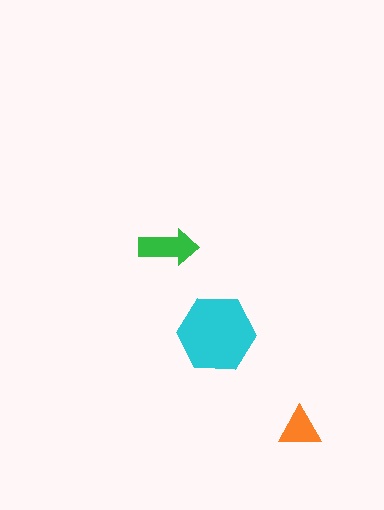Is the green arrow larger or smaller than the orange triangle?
Larger.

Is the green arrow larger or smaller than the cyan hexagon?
Smaller.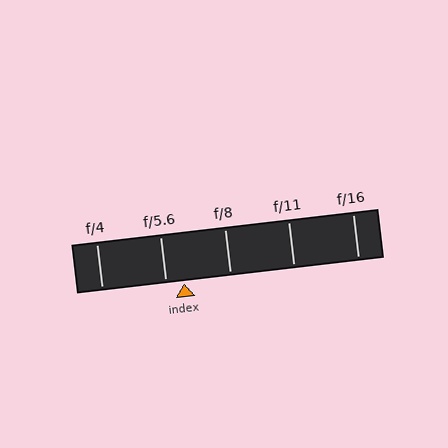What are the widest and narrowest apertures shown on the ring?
The widest aperture shown is f/4 and the narrowest is f/16.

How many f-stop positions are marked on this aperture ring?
There are 5 f-stop positions marked.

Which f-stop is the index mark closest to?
The index mark is closest to f/5.6.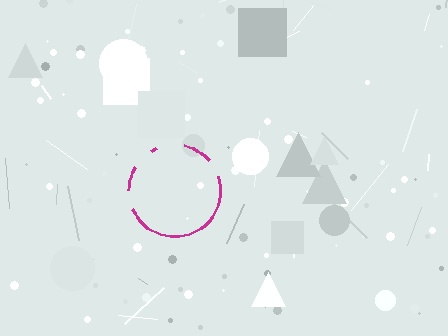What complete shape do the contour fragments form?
The contour fragments form a circle.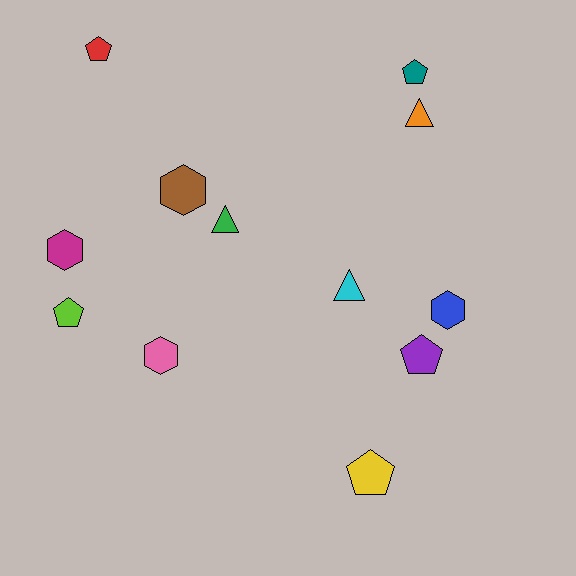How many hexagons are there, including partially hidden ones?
There are 4 hexagons.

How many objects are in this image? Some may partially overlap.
There are 12 objects.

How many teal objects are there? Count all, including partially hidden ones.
There is 1 teal object.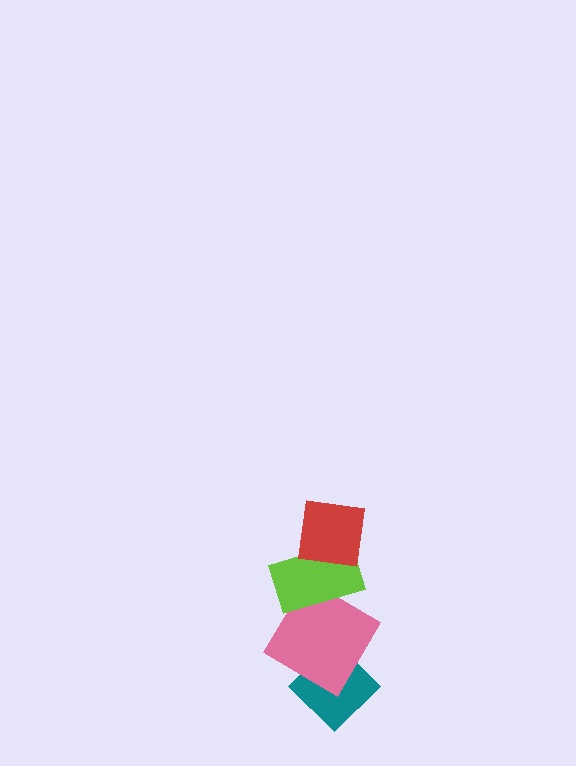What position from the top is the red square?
The red square is 1st from the top.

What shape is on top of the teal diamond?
The pink diamond is on top of the teal diamond.